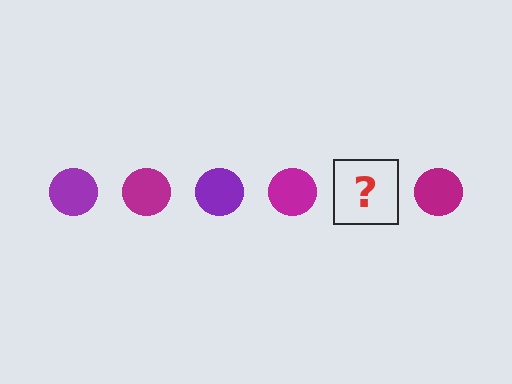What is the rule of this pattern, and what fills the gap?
The rule is that the pattern cycles through purple, magenta circles. The gap should be filled with a purple circle.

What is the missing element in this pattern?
The missing element is a purple circle.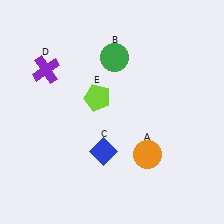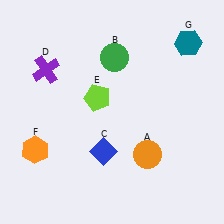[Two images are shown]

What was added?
An orange hexagon (F), a teal hexagon (G) were added in Image 2.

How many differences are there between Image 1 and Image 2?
There are 2 differences between the two images.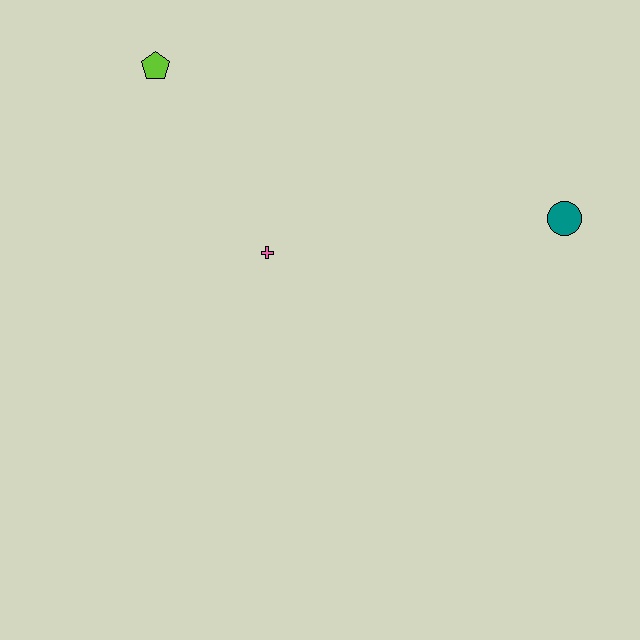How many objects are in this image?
There are 3 objects.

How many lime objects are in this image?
There is 1 lime object.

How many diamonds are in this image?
There are no diamonds.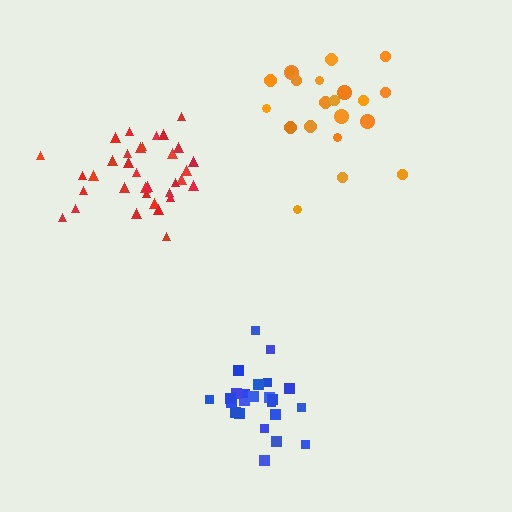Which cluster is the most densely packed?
Red.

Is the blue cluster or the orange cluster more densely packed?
Blue.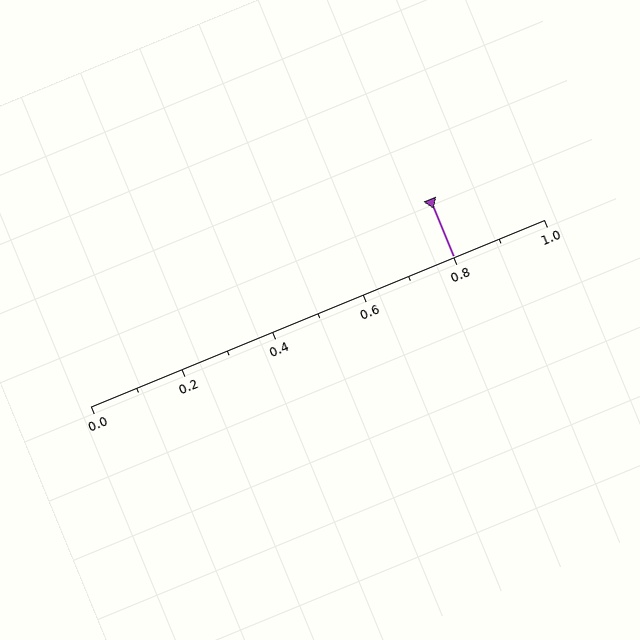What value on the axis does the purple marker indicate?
The marker indicates approximately 0.8.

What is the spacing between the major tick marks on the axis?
The major ticks are spaced 0.2 apart.